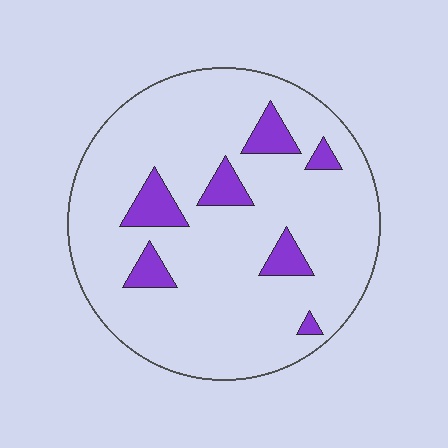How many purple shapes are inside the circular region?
7.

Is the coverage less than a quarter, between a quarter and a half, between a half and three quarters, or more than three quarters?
Less than a quarter.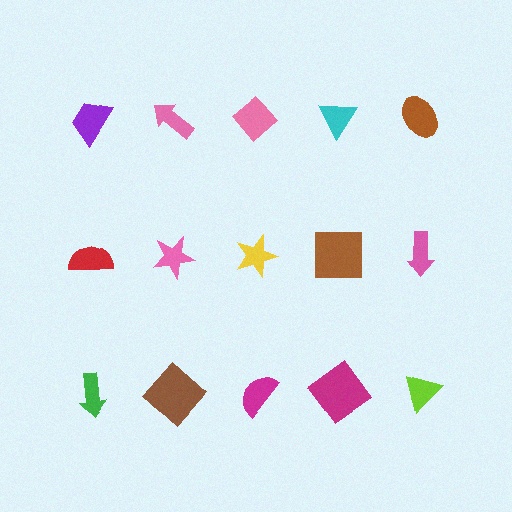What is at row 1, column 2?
A pink arrow.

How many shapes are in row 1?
5 shapes.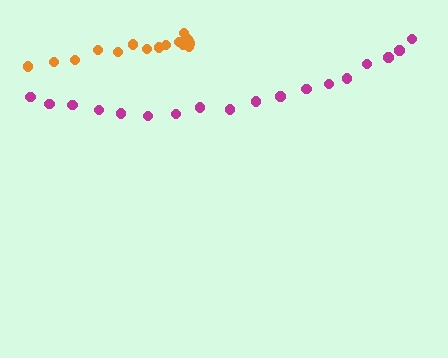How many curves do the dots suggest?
There are 2 distinct paths.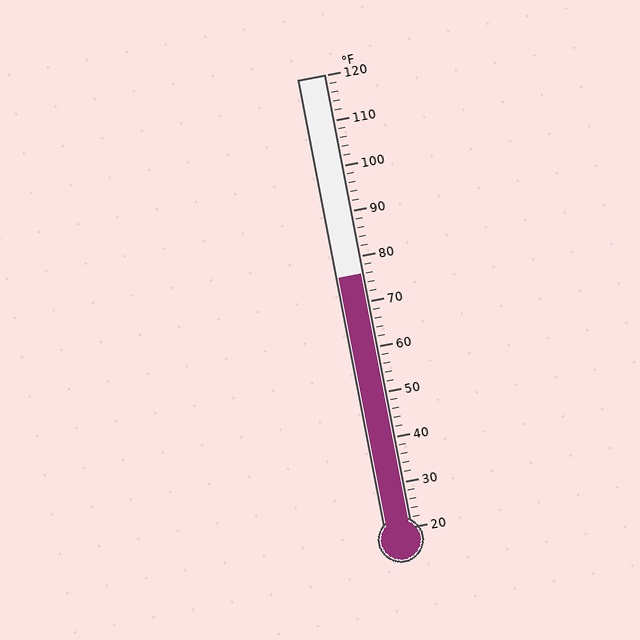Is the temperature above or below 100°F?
The temperature is below 100°F.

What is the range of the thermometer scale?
The thermometer scale ranges from 20°F to 120°F.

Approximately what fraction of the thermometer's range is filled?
The thermometer is filled to approximately 55% of its range.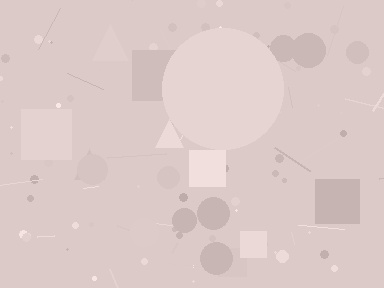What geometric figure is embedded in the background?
A circle is embedded in the background.